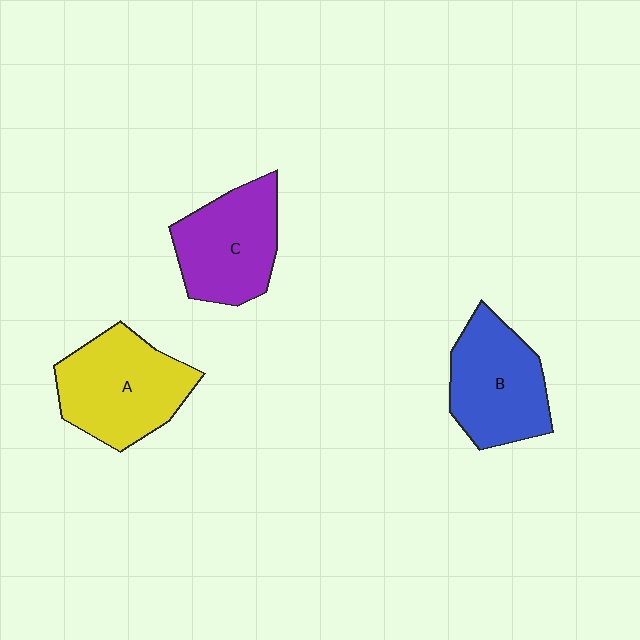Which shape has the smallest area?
Shape C (purple).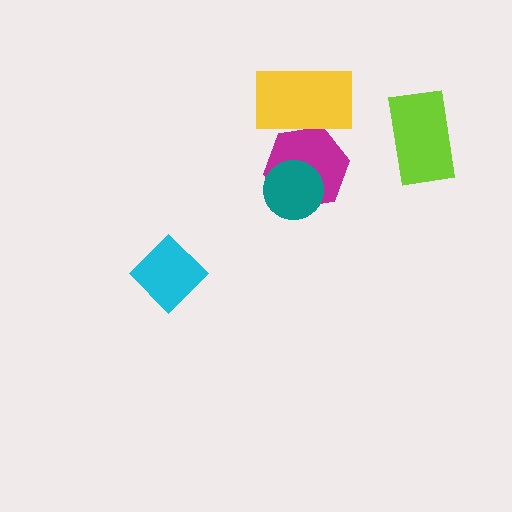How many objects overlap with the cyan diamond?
0 objects overlap with the cyan diamond.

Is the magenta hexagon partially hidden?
Yes, it is partially covered by another shape.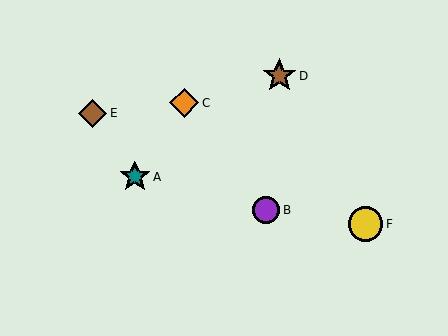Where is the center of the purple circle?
The center of the purple circle is at (266, 210).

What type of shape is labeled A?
Shape A is a teal star.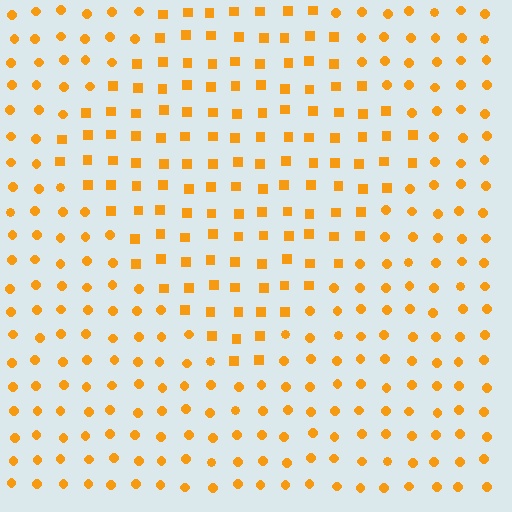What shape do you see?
I see a diamond.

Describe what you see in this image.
The image is filled with small orange elements arranged in a uniform grid. A diamond-shaped region contains squares, while the surrounding area contains circles. The boundary is defined purely by the change in element shape.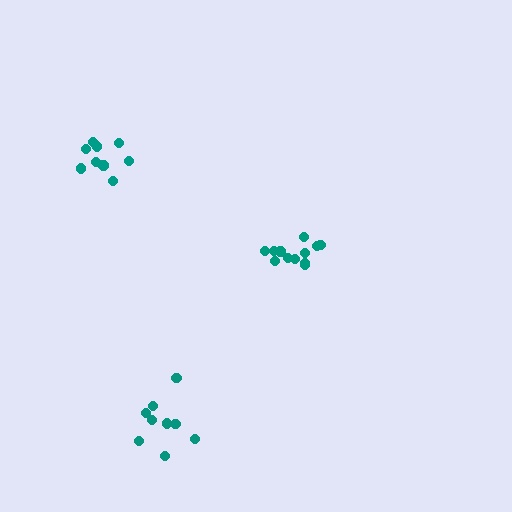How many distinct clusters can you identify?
There are 3 distinct clusters.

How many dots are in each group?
Group 1: 12 dots, Group 2: 9 dots, Group 3: 9 dots (30 total).